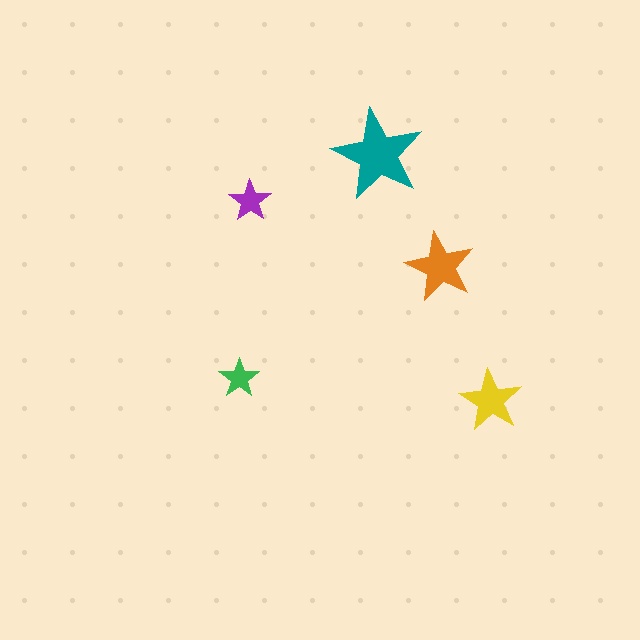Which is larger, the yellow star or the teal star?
The teal one.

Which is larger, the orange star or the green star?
The orange one.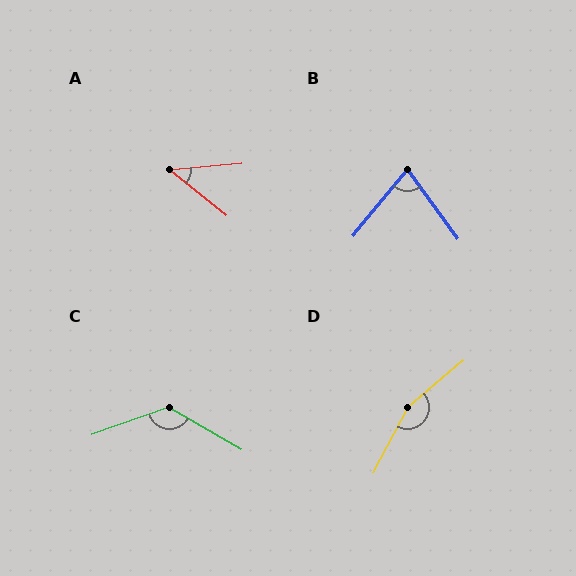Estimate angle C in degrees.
Approximately 130 degrees.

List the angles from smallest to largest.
A (44°), B (75°), C (130°), D (158°).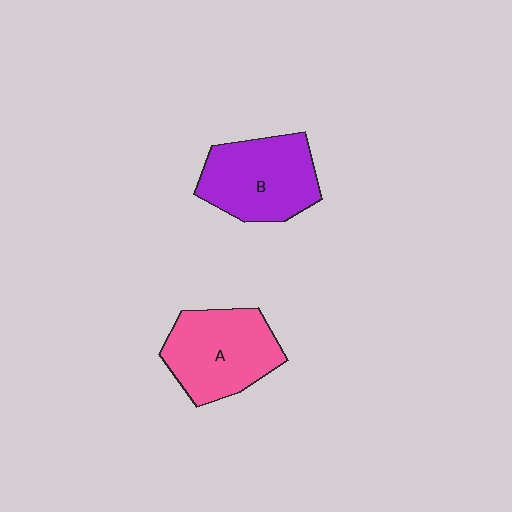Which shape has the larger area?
Shape A (pink).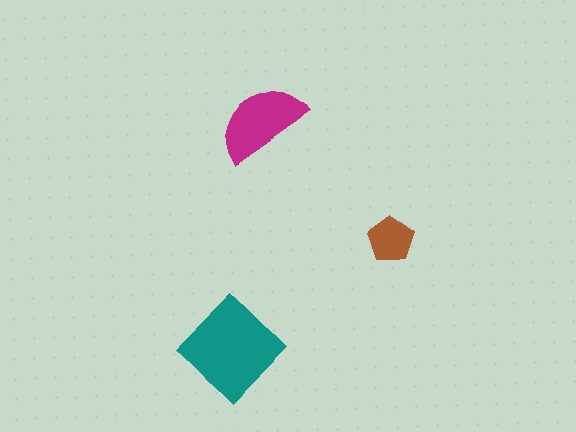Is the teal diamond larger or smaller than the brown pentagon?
Larger.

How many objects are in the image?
There are 3 objects in the image.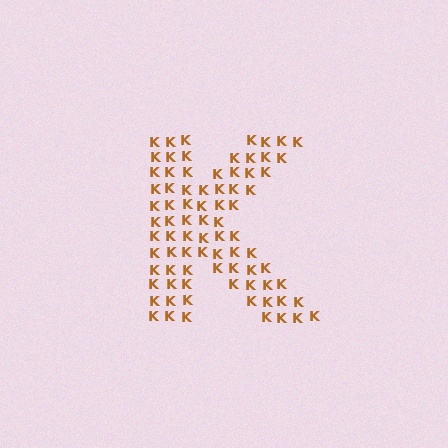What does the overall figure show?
The overall figure shows the letter K.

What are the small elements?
The small elements are letter K's.